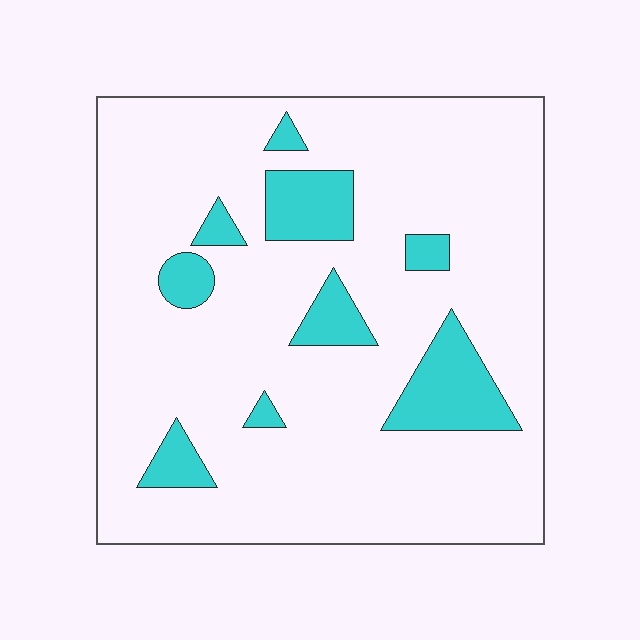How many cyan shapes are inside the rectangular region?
9.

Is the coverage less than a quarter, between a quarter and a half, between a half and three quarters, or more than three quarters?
Less than a quarter.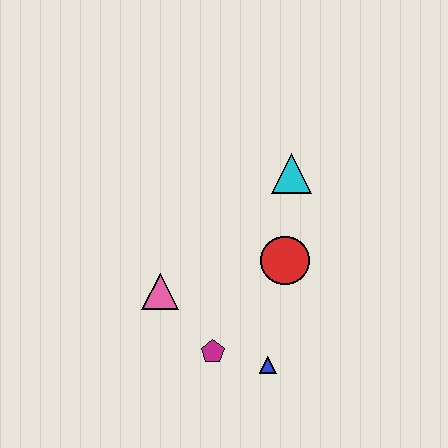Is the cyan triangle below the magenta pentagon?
No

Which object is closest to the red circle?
The cyan triangle is closest to the red circle.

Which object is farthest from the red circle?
The pink triangle is farthest from the red circle.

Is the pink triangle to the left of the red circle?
Yes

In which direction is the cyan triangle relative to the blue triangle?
The cyan triangle is above the blue triangle.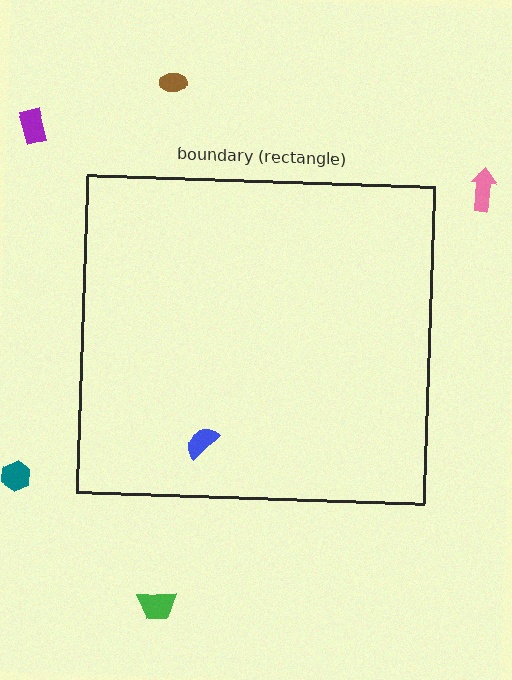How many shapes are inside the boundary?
1 inside, 5 outside.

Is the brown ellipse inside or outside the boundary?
Outside.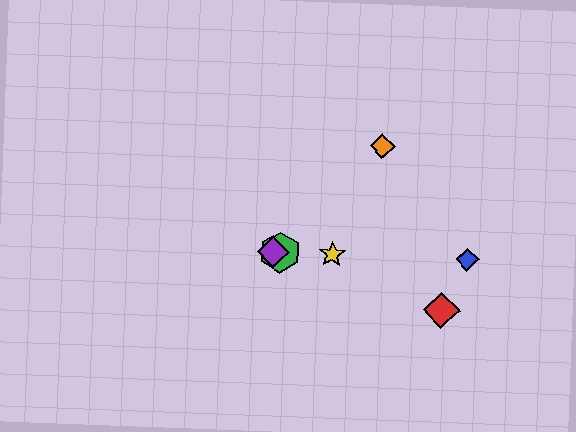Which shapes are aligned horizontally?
The blue diamond, the green hexagon, the yellow star, the purple diamond are aligned horizontally.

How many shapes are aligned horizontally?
4 shapes (the blue diamond, the green hexagon, the yellow star, the purple diamond) are aligned horizontally.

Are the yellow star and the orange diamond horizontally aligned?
No, the yellow star is at y≈254 and the orange diamond is at y≈146.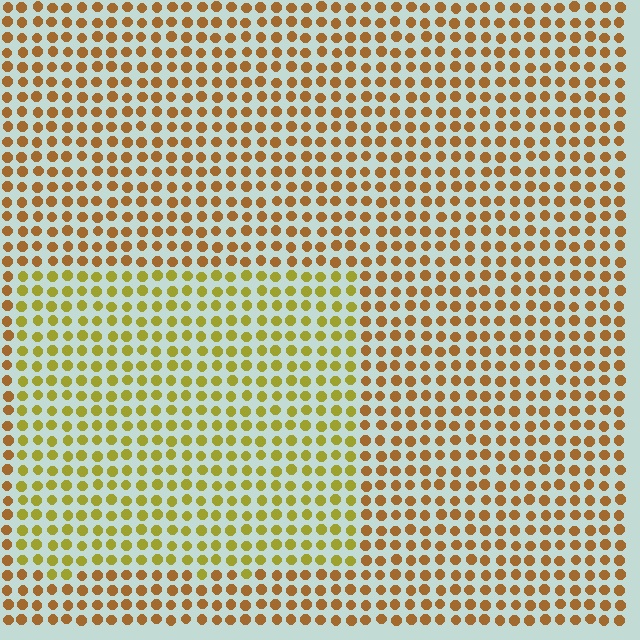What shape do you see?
I see a rectangle.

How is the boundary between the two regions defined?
The boundary is defined purely by a slight shift in hue (about 32 degrees). Spacing, size, and orientation are identical on both sides.